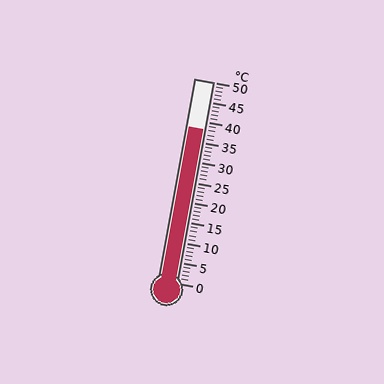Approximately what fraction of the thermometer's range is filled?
The thermometer is filled to approximately 75% of its range.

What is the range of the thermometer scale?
The thermometer scale ranges from 0°C to 50°C.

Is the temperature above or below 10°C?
The temperature is above 10°C.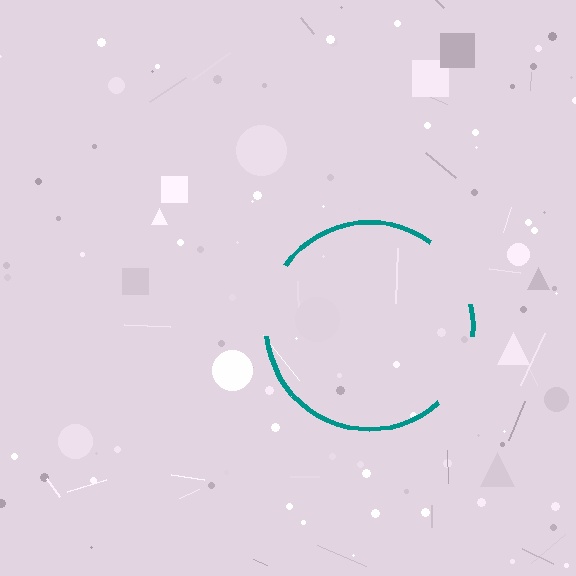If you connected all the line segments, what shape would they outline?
They would outline a circle.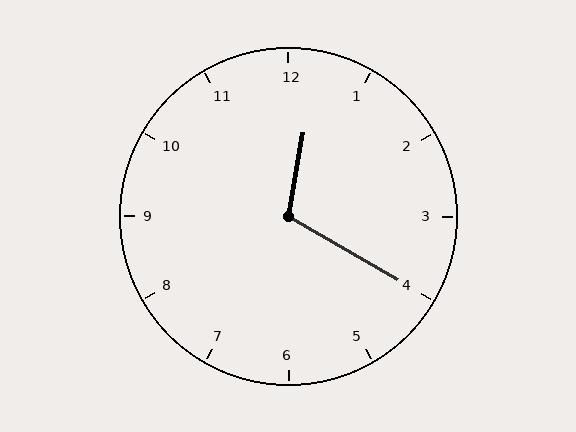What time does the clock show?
12:20.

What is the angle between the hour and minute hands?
Approximately 110 degrees.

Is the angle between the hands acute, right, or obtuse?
It is obtuse.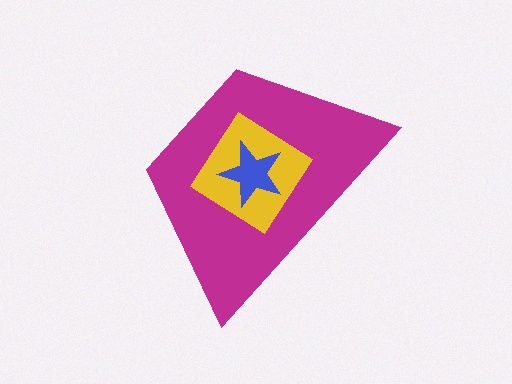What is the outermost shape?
The magenta trapezoid.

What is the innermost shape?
The blue star.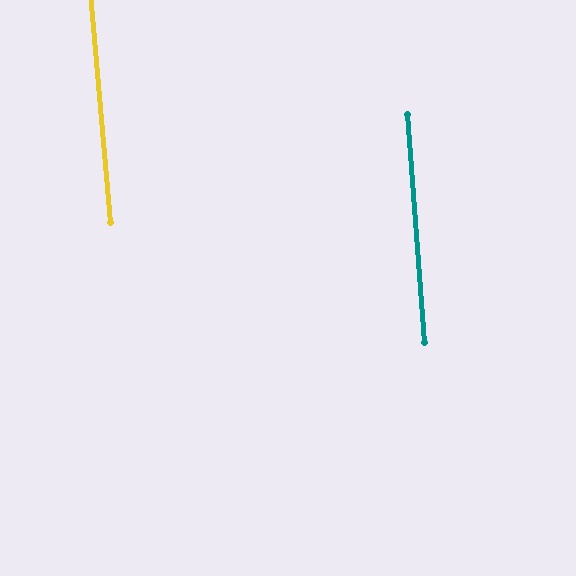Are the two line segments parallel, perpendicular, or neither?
Parallel — their directions differ by only 0.6°.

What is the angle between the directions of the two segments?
Approximately 1 degree.